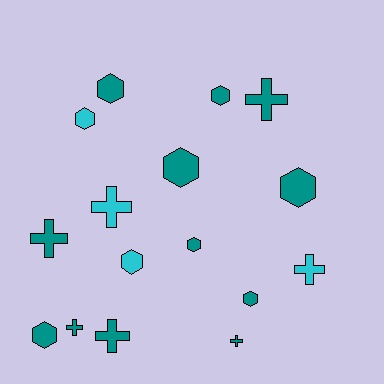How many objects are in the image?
There are 16 objects.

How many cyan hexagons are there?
There are 2 cyan hexagons.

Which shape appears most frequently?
Hexagon, with 9 objects.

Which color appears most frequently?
Teal, with 12 objects.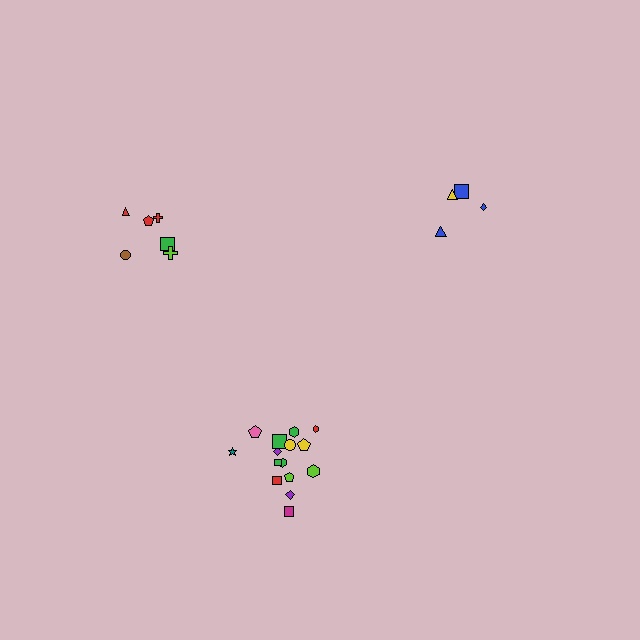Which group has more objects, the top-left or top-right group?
The top-left group.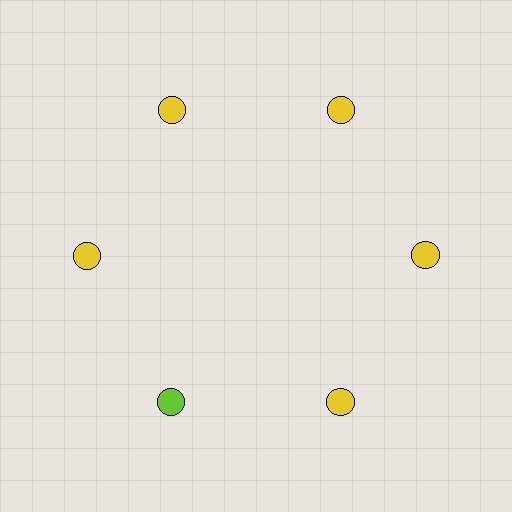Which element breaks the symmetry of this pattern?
The lime circle at roughly the 7 o'clock position breaks the symmetry. All other shapes are yellow circles.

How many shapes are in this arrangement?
There are 6 shapes arranged in a ring pattern.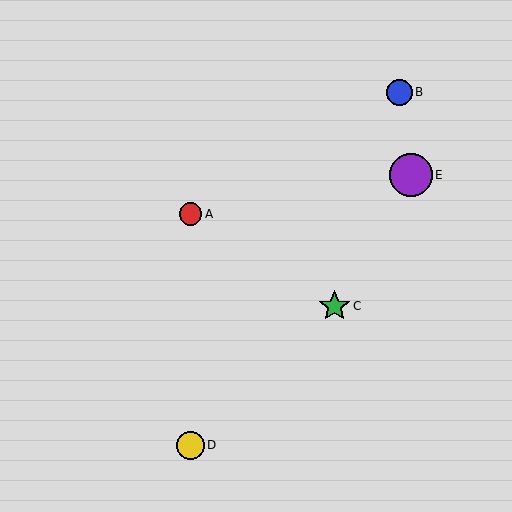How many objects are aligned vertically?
2 objects (A, D) are aligned vertically.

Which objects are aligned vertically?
Objects A, D are aligned vertically.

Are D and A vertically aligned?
Yes, both are at x≈190.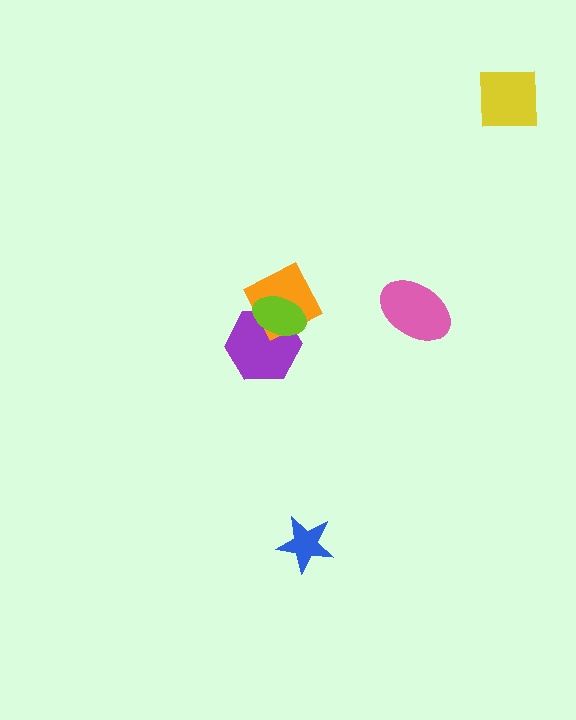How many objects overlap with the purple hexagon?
2 objects overlap with the purple hexagon.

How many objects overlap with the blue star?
0 objects overlap with the blue star.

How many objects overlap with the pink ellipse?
0 objects overlap with the pink ellipse.